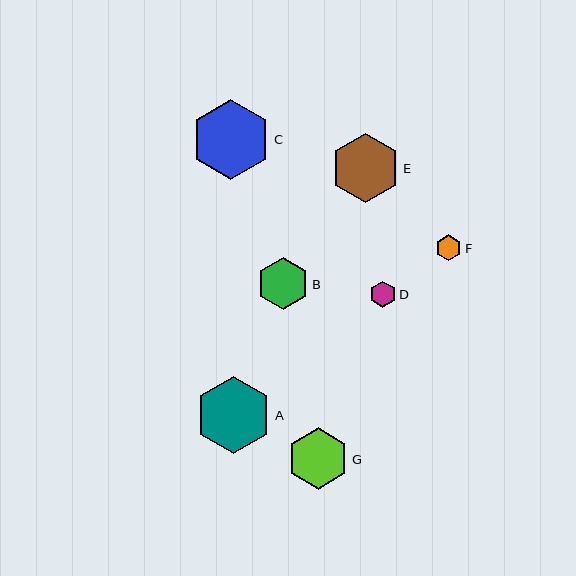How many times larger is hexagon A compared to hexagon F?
Hexagon A is approximately 3.0 times the size of hexagon F.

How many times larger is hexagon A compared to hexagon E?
Hexagon A is approximately 1.1 times the size of hexagon E.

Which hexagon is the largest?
Hexagon C is the largest with a size of approximately 80 pixels.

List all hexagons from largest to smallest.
From largest to smallest: C, A, E, G, B, D, F.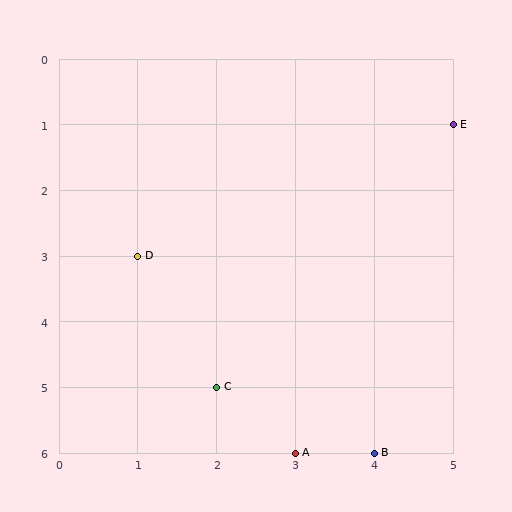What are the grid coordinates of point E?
Point E is at grid coordinates (5, 1).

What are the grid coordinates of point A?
Point A is at grid coordinates (3, 6).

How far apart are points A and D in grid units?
Points A and D are 2 columns and 3 rows apart (about 3.6 grid units diagonally).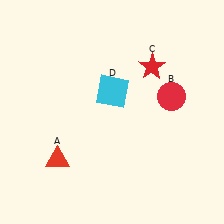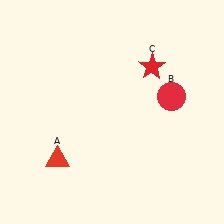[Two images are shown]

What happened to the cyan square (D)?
The cyan square (D) was removed in Image 2. It was in the top-right area of Image 1.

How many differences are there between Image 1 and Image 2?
There is 1 difference between the two images.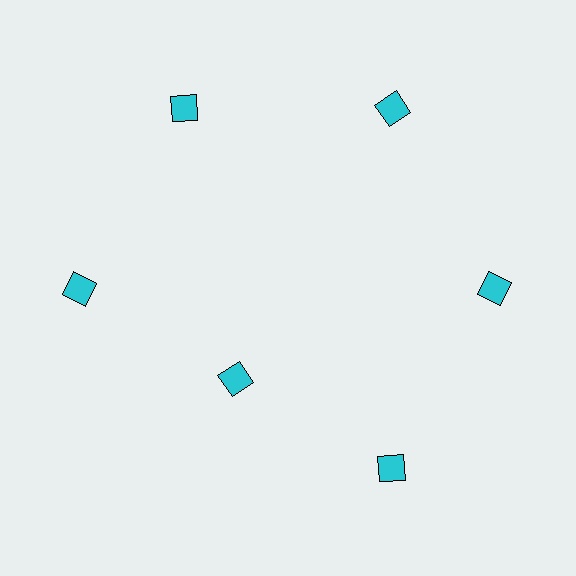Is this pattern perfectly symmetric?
No. The 6 cyan diamonds are arranged in a ring, but one element near the 7 o'clock position is pulled inward toward the center, breaking the 6-fold rotational symmetry.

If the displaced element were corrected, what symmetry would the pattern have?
It would have 6-fold rotational symmetry — the pattern would map onto itself every 60 degrees.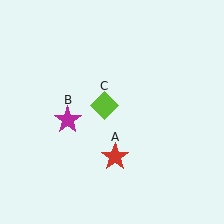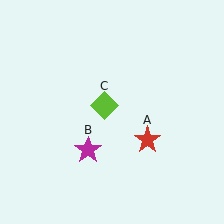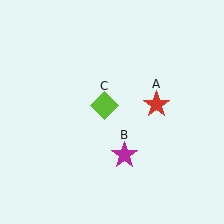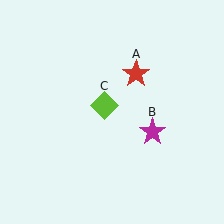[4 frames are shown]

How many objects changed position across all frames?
2 objects changed position: red star (object A), magenta star (object B).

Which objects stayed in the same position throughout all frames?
Lime diamond (object C) remained stationary.